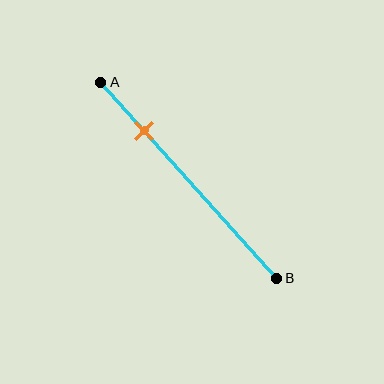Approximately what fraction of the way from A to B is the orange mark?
The orange mark is approximately 25% of the way from A to B.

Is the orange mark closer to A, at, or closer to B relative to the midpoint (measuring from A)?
The orange mark is closer to point A than the midpoint of segment AB.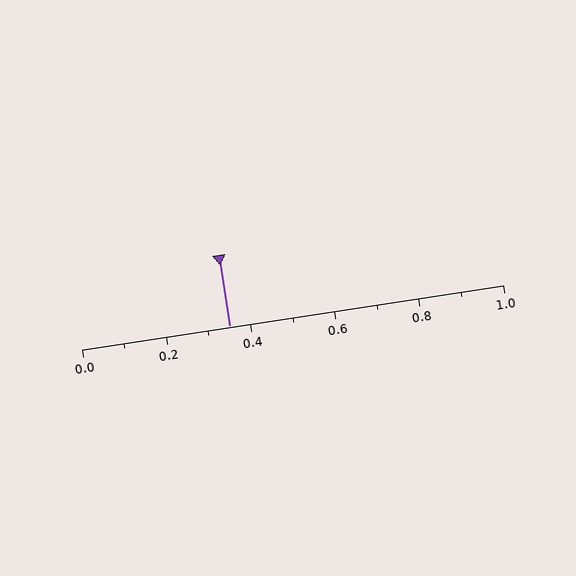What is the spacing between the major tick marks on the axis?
The major ticks are spaced 0.2 apart.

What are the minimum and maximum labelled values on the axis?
The axis runs from 0.0 to 1.0.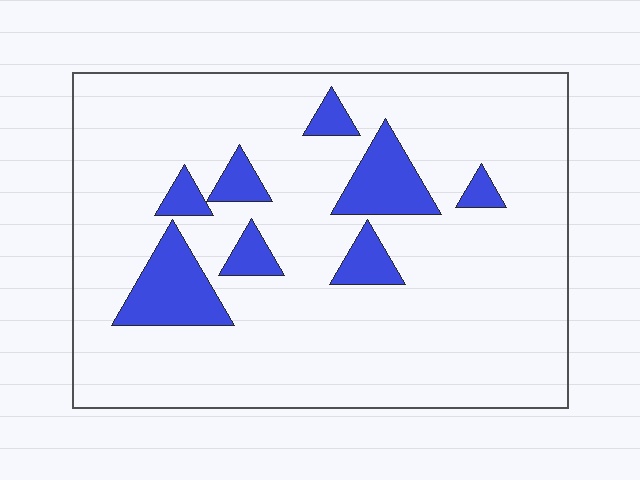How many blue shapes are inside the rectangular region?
8.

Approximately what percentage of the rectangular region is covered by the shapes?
Approximately 15%.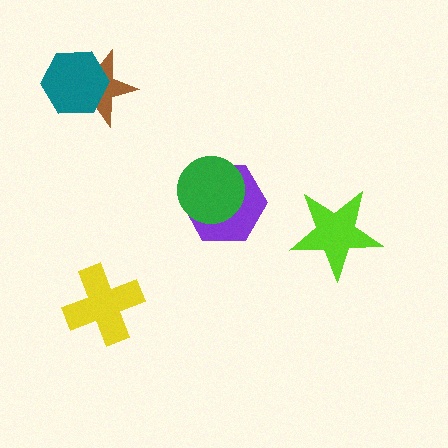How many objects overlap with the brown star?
1 object overlaps with the brown star.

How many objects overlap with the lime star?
0 objects overlap with the lime star.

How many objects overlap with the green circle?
1 object overlaps with the green circle.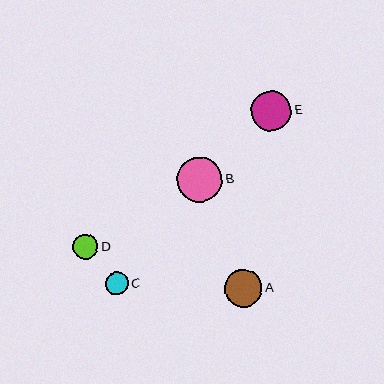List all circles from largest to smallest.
From largest to smallest: B, E, A, D, C.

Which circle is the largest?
Circle B is the largest with a size of approximately 46 pixels.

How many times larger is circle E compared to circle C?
Circle E is approximately 1.7 times the size of circle C.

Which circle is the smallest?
Circle C is the smallest with a size of approximately 23 pixels.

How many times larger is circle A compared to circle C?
Circle A is approximately 1.6 times the size of circle C.